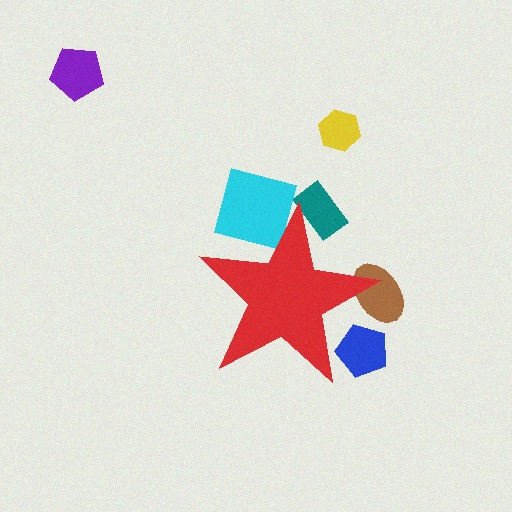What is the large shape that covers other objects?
A red star.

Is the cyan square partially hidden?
Yes, the cyan square is partially hidden behind the red star.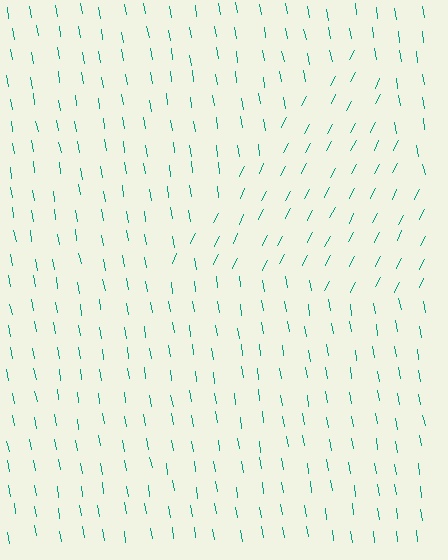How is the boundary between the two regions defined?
The boundary is defined purely by a change in line orientation (approximately 37 degrees difference). All lines are the same color and thickness.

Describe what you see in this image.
The image is filled with small teal line segments. A triangle region in the image has lines oriented differently from the surrounding lines, creating a visible texture boundary.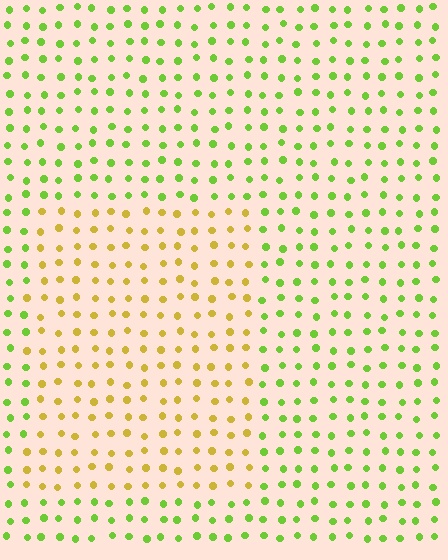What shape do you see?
I see a rectangle.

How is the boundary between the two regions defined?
The boundary is defined purely by a slight shift in hue (about 47 degrees). Spacing, size, and orientation are identical on both sides.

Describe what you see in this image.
The image is filled with small lime elements in a uniform arrangement. A rectangle-shaped region is visible where the elements are tinted to a slightly different hue, forming a subtle color boundary.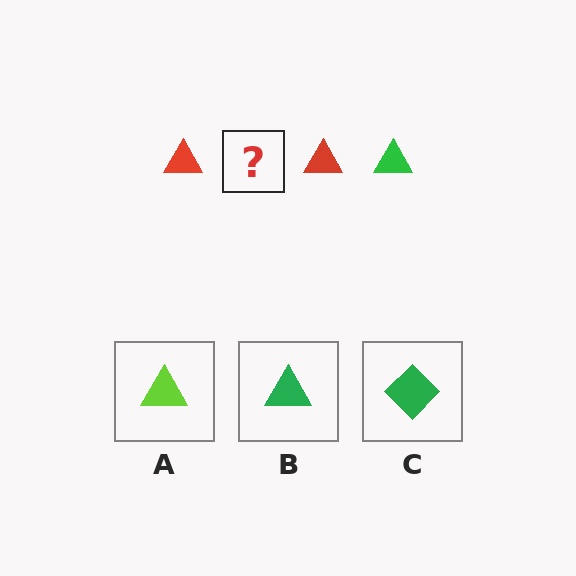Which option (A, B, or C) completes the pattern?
B.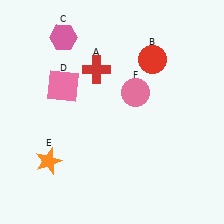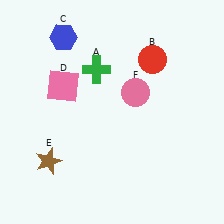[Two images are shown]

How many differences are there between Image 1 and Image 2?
There are 3 differences between the two images.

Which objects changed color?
A changed from red to green. C changed from pink to blue. E changed from orange to brown.